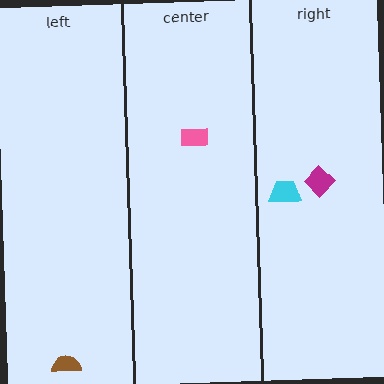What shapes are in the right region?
The cyan trapezoid, the magenta diamond.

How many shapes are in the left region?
1.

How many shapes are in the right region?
2.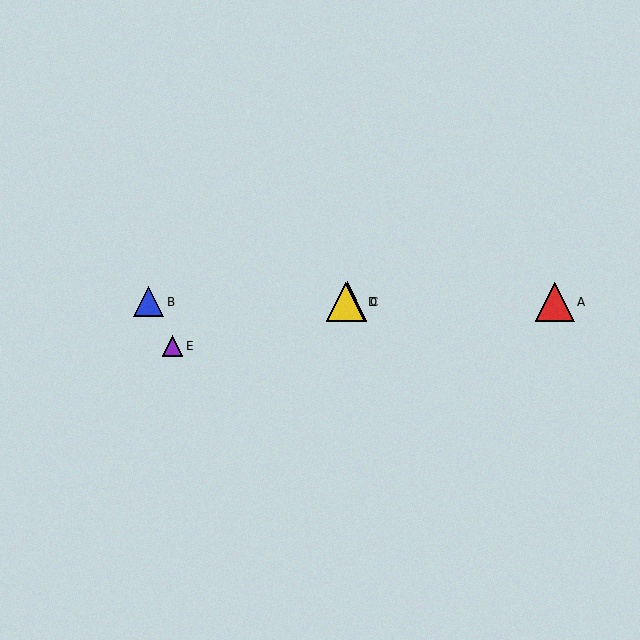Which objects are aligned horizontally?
Objects A, B, C, D are aligned horizontally.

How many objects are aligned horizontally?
4 objects (A, B, C, D) are aligned horizontally.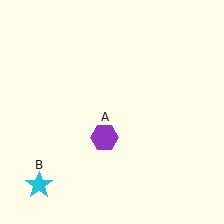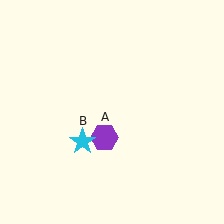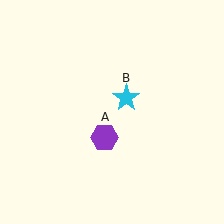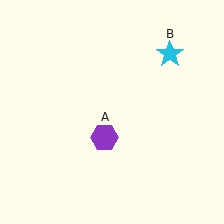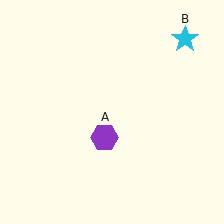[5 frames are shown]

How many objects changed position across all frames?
1 object changed position: cyan star (object B).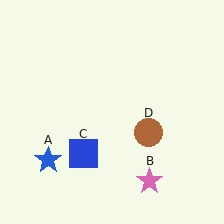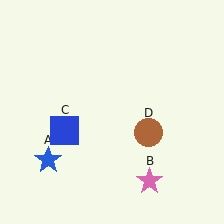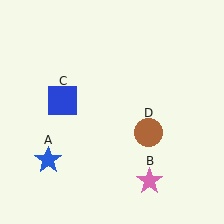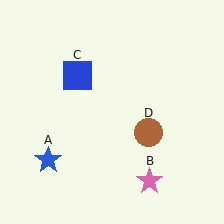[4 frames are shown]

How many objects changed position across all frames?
1 object changed position: blue square (object C).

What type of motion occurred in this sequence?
The blue square (object C) rotated clockwise around the center of the scene.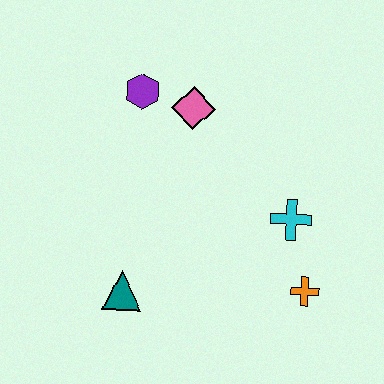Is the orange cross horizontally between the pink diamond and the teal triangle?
No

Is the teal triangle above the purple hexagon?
No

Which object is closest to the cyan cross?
The orange cross is closest to the cyan cross.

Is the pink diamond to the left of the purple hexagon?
No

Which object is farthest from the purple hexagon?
The orange cross is farthest from the purple hexagon.